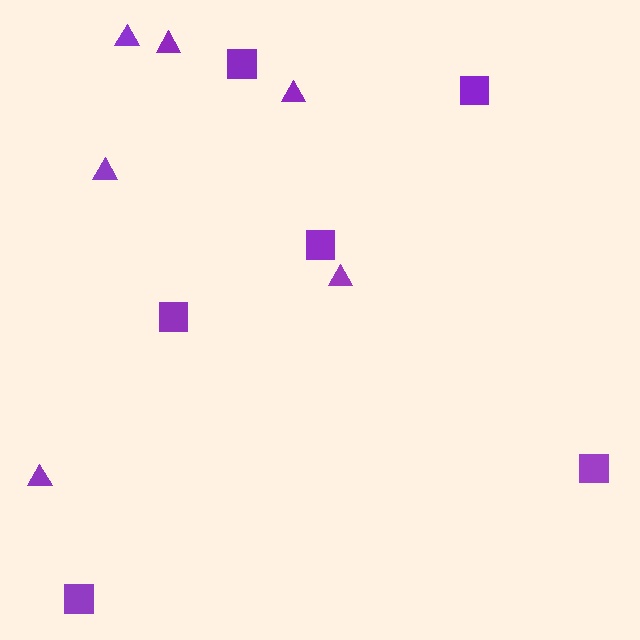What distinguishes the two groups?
There are 2 groups: one group of triangles (6) and one group of squares (6).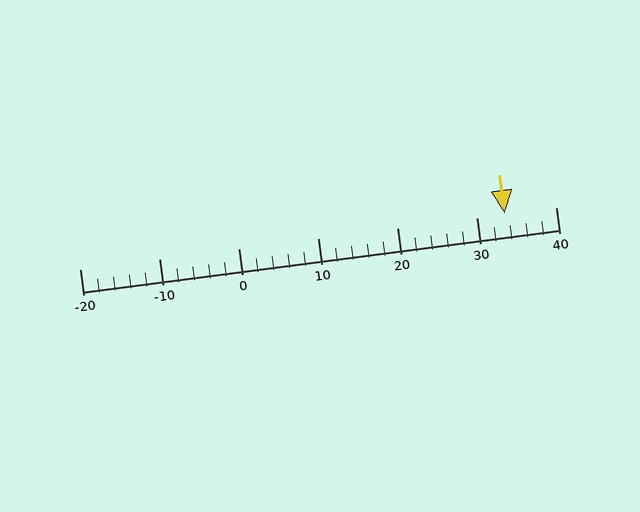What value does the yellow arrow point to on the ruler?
The yellow arrow points to approximately 34.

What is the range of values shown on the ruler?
The ruler shows values from -20 to 40.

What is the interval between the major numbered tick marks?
The major tick marks are spaced 10 units apart.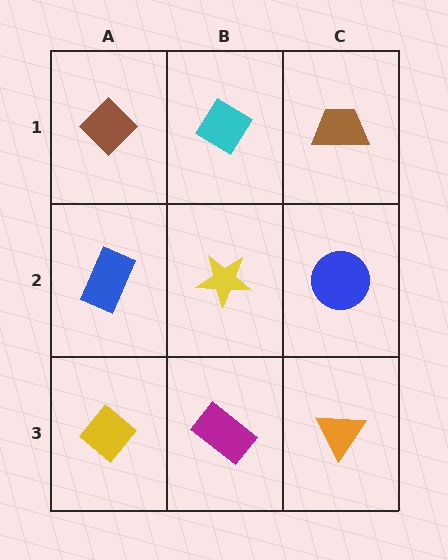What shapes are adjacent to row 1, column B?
A yellow star (row 2, column B), a brown diamond (row 1, column A), a brown trapezoid (row 1, column C).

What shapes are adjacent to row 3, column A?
A blue rectangle (row 2, column A), a magenta rectangle (row 3, column B).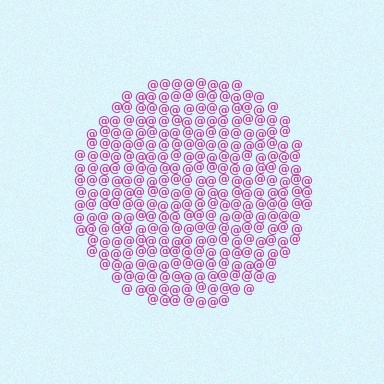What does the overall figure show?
The overall figure shows a circle.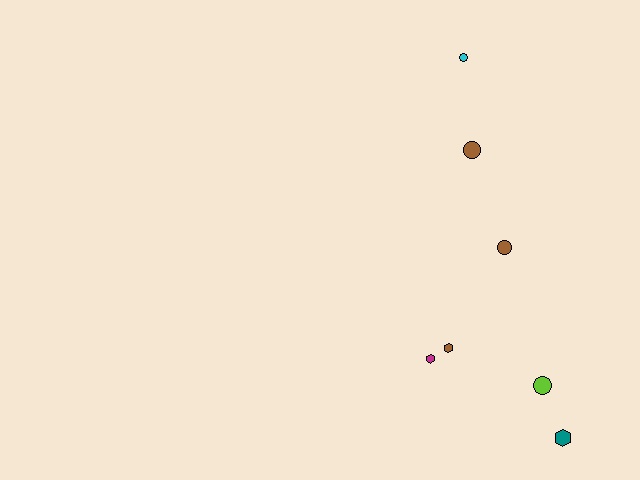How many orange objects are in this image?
There are no orange objects.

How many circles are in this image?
There are 4 circles.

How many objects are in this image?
There are 7 objects.